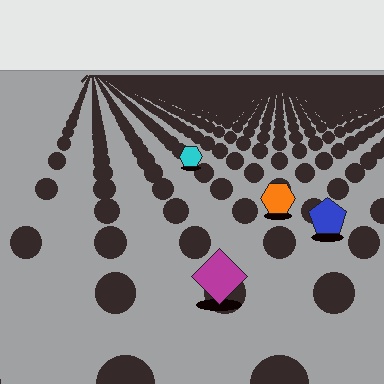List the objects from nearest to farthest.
From nearest to farthest: the magenta diamond, the blue pentagon, the orange hexagon, the cyan hexagon.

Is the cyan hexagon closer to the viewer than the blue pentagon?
No. The blue pentagon is closer — you can tell from the texture gradient: the ground texture is coarser near it.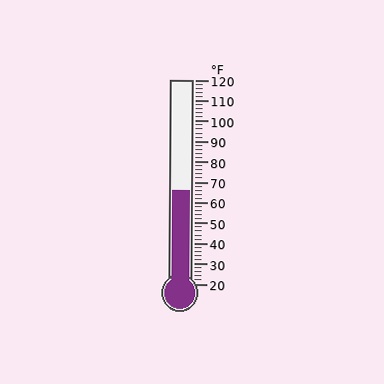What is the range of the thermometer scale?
The thermometer scale ranges from 20°F to 120°F.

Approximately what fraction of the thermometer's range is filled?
The thermometer is filled to approximately 45% of its range.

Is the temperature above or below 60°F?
The temperature is above 60°F.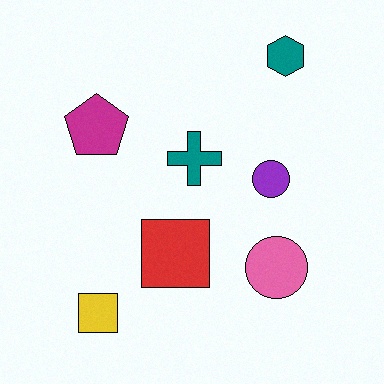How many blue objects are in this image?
There are no blue objects.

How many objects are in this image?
There are 7 objects.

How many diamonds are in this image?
There are no diamonds.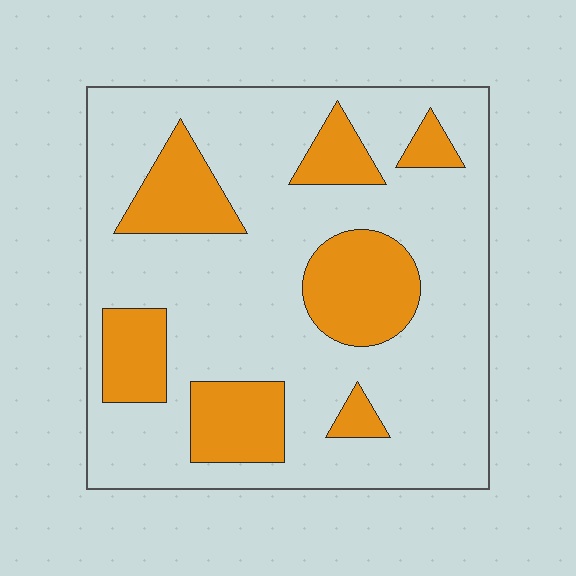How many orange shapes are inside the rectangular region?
7.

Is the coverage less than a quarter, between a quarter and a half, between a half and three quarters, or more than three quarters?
Between a quarter and a half.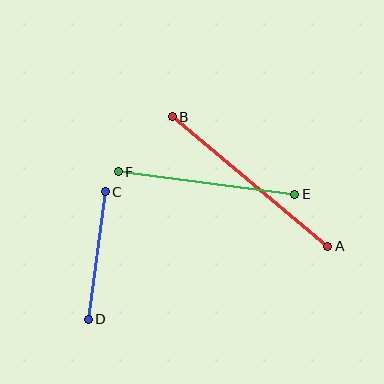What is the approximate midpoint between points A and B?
The midpoint is at approximately (250, 181) pixels.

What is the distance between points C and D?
The distance is approximately 128 pixels.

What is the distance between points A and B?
The distance is approximately 202 pixels.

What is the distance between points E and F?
The distance is approximately 178 pixels.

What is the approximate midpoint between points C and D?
The midpoint is at approximately (97, 256) pixels.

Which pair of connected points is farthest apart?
Points A and B are farthest apart.